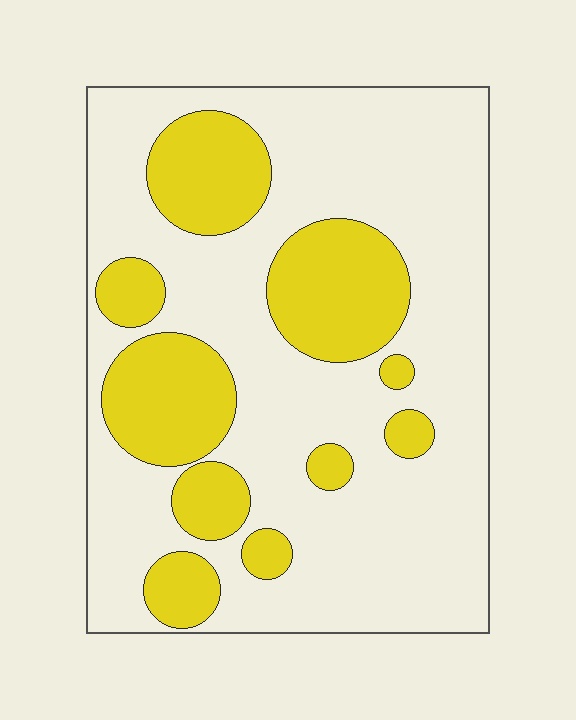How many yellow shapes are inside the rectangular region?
10.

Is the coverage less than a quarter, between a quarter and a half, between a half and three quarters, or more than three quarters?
Between a quarter and a half.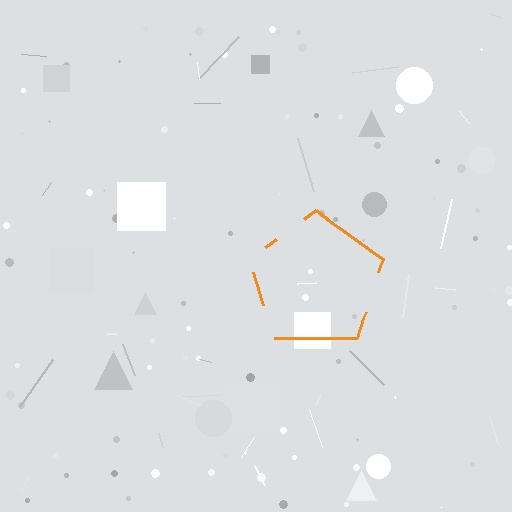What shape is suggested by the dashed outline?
The dashed outline suggests a pentagon.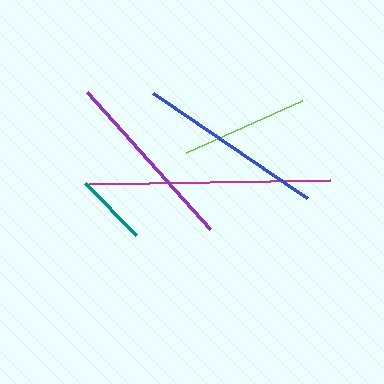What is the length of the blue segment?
The blue segment is approximately 186 pixels long.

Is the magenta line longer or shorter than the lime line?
The magenta line is longer than the lime line.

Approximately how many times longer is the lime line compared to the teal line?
The lime line is approximately 1.8 times the length of the teal line.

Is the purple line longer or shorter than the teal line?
The purple line is longer than the teal line.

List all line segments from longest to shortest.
From longest to shortest: magenta, blue, purple, lime, teal.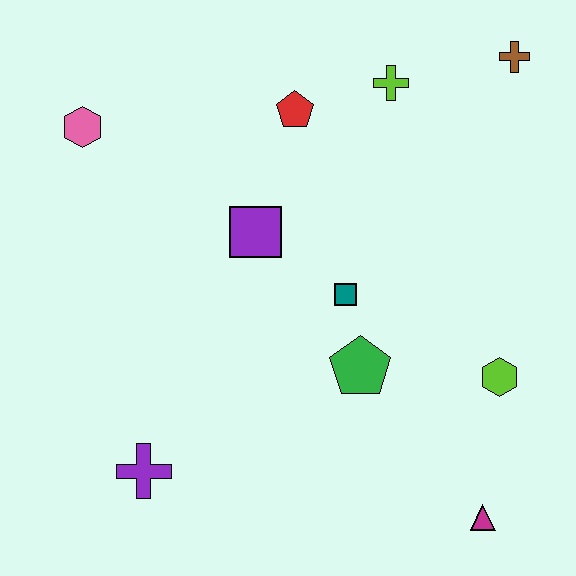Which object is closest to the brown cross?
The lime cross is closest to the brown cross.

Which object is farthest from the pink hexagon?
The magenta triangle is farthest from the pink hexagon.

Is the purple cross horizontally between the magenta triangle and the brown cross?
No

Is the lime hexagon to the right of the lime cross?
Yes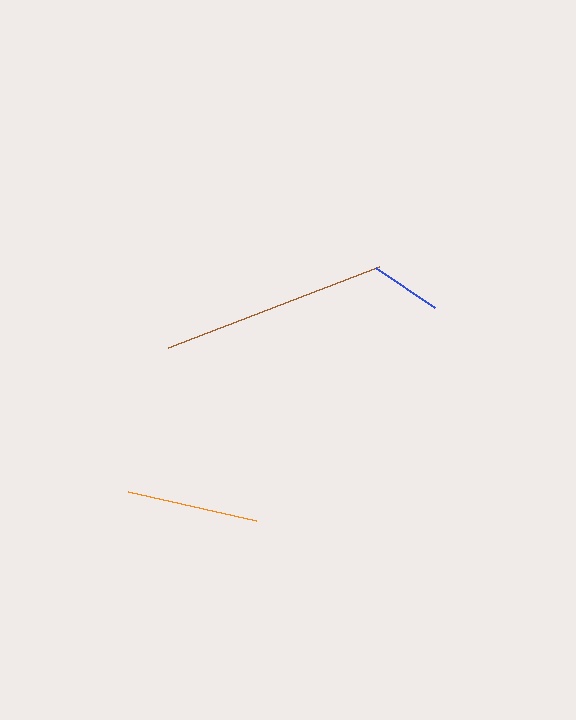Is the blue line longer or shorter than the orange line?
The orange line is longer than the blue line.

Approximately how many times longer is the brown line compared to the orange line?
The brown line is approximately 1.7 times the length of the orange line.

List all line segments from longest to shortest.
From longest to shortest: brown, orange, blue.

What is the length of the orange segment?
The orange segment is approximately 131 pixels long.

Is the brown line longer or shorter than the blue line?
The brown line is longer than the blue line.